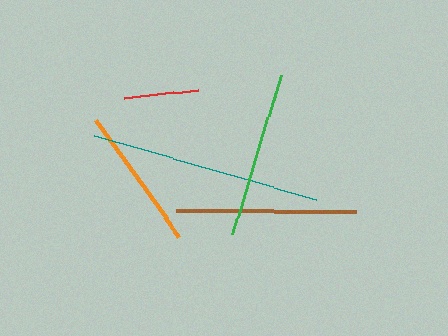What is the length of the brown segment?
The brown segment is approximately 180 pixels long.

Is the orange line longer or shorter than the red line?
The orange line is longer than the red line.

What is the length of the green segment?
The green segment is approximately 167 pixels long.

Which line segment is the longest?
The teal line is the longest at approximately 230 pixels.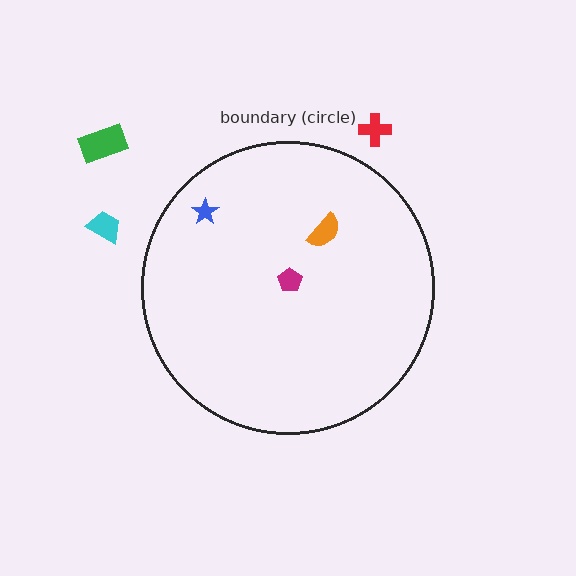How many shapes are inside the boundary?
3 inside, 3 outside.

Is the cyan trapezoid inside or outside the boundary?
Outside.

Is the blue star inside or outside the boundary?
Inside.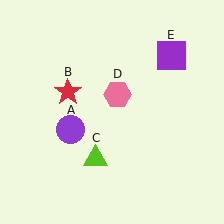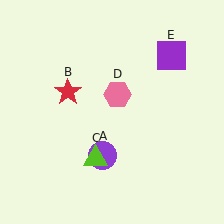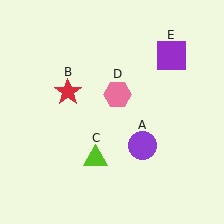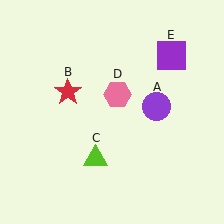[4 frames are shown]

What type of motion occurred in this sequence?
The purple circle (object A) rotated counterclockwise around the center of the scene.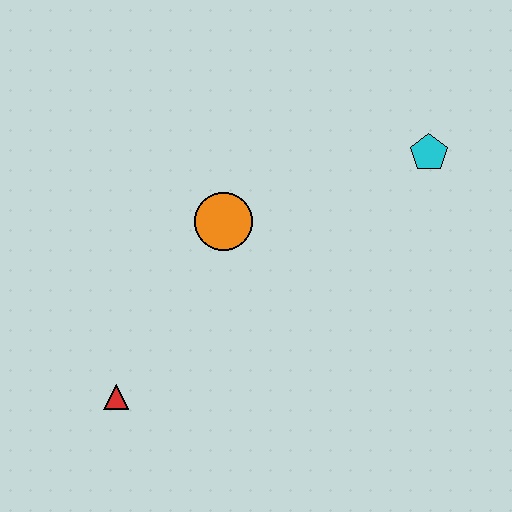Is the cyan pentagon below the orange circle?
No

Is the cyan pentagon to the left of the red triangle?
No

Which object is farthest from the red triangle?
The cyan pentagon is farthest from the red triangle.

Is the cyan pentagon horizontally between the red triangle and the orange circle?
No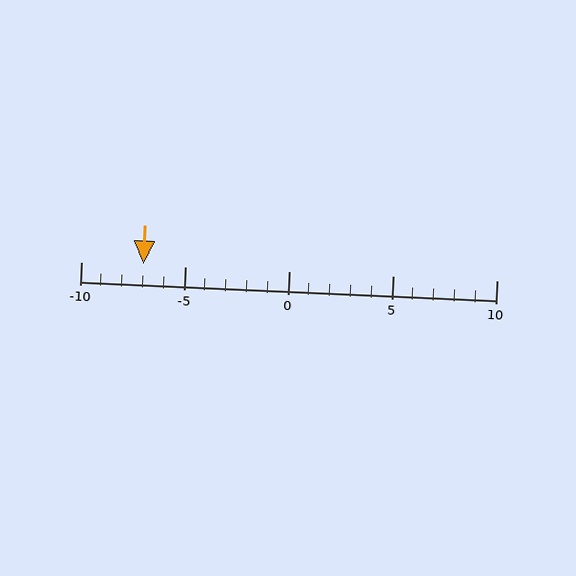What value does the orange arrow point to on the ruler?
The orange arrow points to approximately -7.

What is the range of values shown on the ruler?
The ruler shows values from -10 to 10.